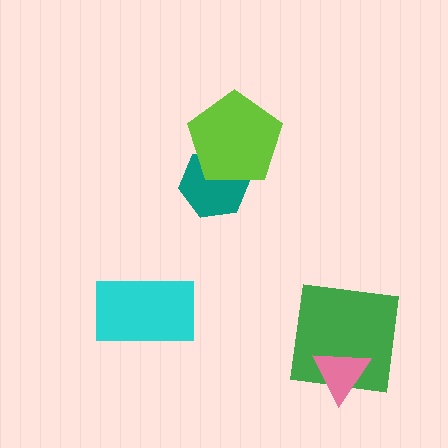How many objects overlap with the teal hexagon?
1 object overlaps with the teal hexagon.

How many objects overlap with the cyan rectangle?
0 objects overlap with the cyan rectangle.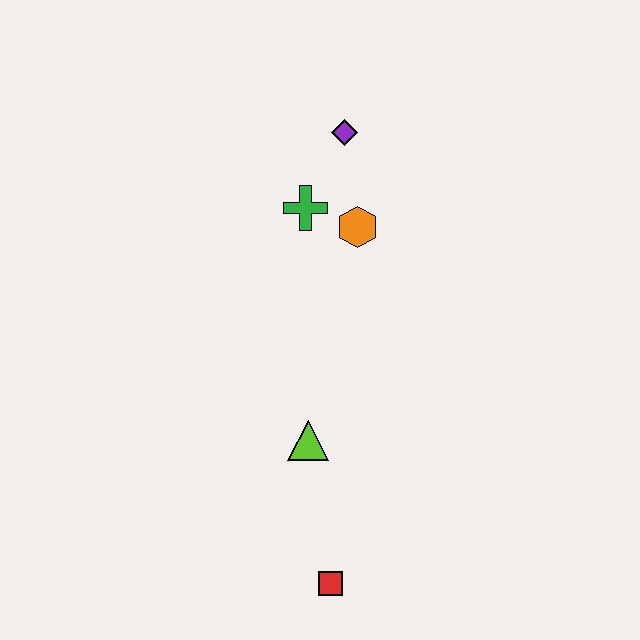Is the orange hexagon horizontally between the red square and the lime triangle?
No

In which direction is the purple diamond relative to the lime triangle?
The purple diamond is above the lime triangle.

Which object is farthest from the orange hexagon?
The red square is farthest from the orange hexagon.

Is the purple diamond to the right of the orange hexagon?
No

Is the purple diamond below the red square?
No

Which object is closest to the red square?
The lime triangle is closest to the red square.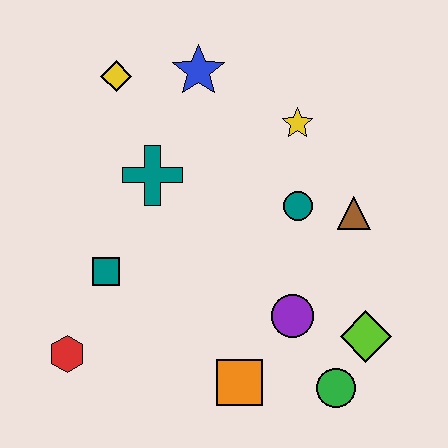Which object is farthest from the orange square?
The yellow diamond is farthest from the orange square.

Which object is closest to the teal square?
The red hexagon is closest to the teal square.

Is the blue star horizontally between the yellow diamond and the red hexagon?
No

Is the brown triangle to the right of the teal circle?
Yes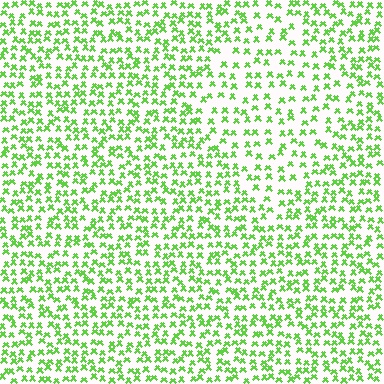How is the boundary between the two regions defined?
The boundary is defined by a change in element density (approximately 1.7x ratio). All elements are the same color, size, and shape.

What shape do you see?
I see a diamond.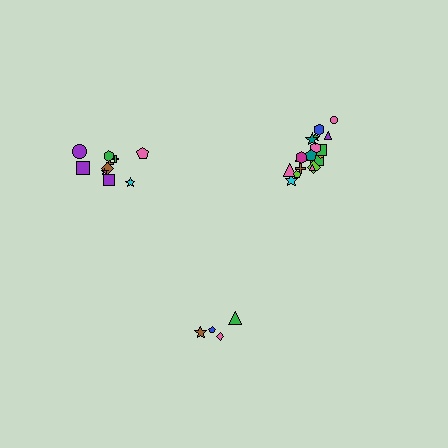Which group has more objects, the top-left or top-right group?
The top-right group.